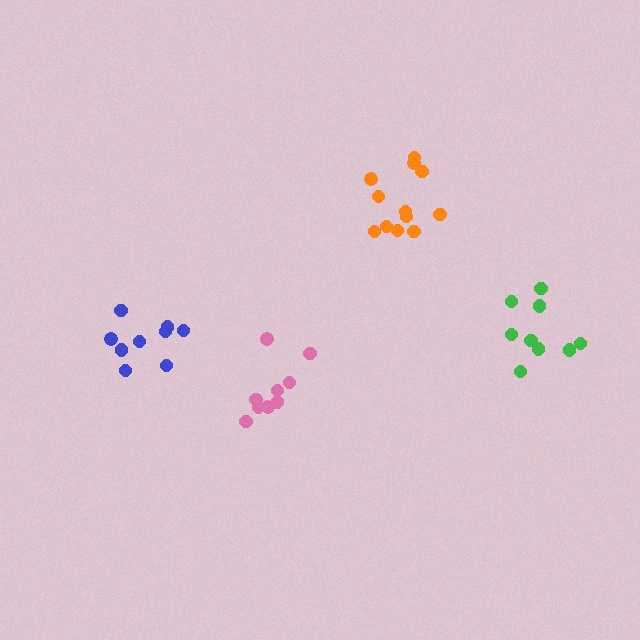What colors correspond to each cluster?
The clusters are colored: orange, pink, green, blue.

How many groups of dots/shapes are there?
There are 4 groups.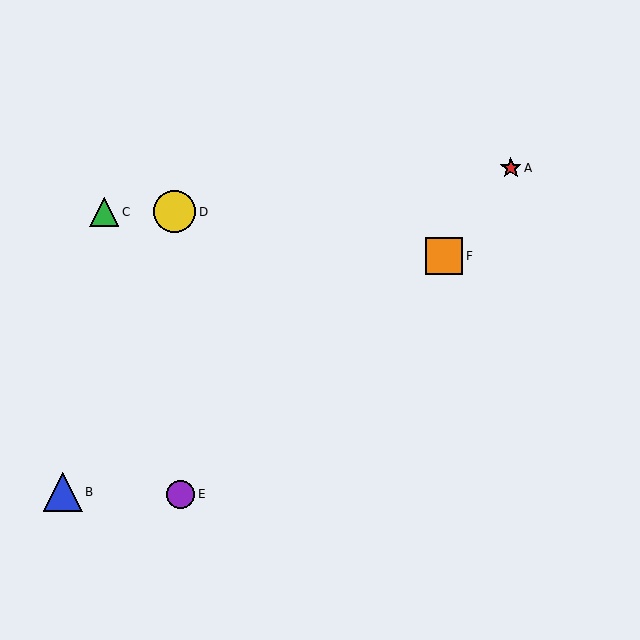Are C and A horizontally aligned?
No, C is at y≈212 and A is at y≈168.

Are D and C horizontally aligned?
Yes, both are at y≈212.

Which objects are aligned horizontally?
Objects C, D are aligned horizontally.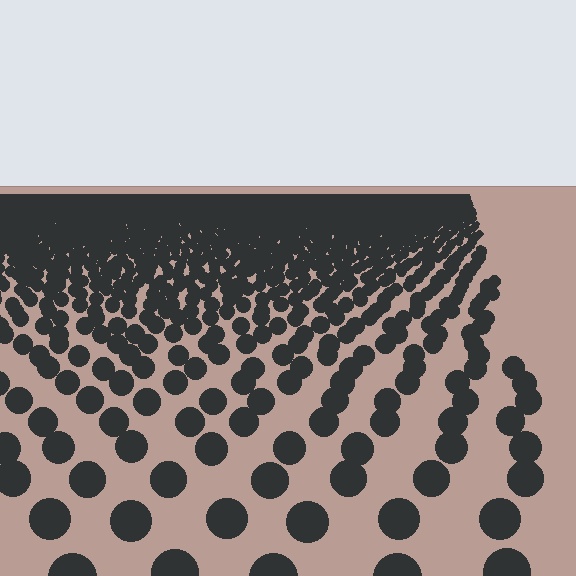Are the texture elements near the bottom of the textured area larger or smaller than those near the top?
Larger. Near the bottom, elements are closer to the viewer and appear at a bigger on-screen size.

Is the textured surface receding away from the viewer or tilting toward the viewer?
The surface is receding away from the viewer. Texture elements get smaller and denser toward the top.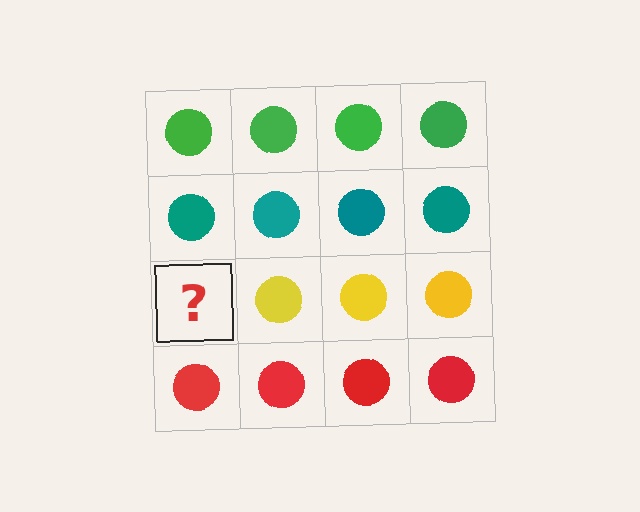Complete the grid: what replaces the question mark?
The question mark should be replaced with a yellow circle.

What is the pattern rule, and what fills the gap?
The rule is that each row has a consistent color. The gap should be filled with a yellow circle.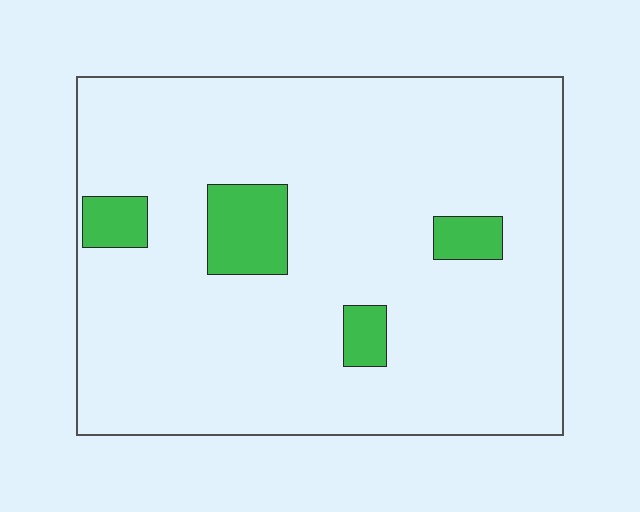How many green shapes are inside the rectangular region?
4.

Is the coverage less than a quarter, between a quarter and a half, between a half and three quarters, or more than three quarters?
Less than a quarter.